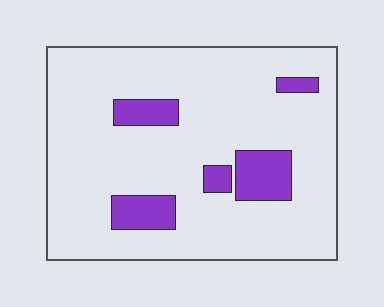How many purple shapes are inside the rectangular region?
5.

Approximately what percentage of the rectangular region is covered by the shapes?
Approximately 15%.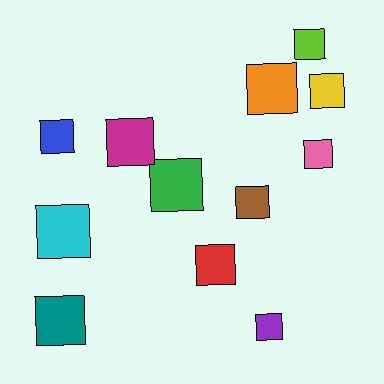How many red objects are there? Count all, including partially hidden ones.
There is 1 red object.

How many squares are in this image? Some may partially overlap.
There are 12 squares.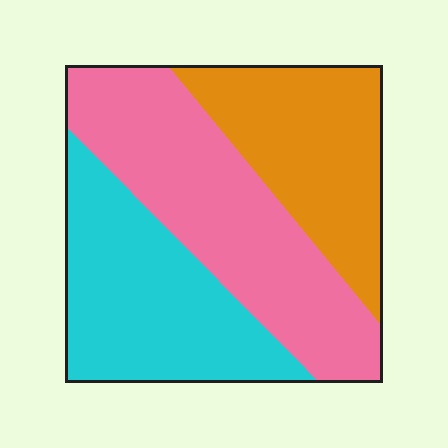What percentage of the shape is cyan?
Cyan covers around 30% of the shape.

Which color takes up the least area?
Orange, at roughly 30%.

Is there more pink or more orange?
Pink.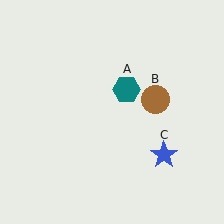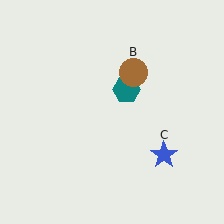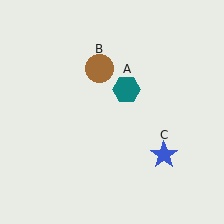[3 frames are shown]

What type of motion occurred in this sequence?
The brown circle (object B) rotated counterclockwise around the center of the scene.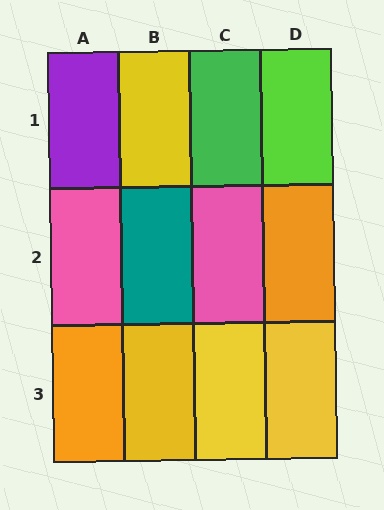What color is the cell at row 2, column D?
Orange.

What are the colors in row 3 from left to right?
Orange, yellow, yellow, yellow.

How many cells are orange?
2 cells are orange.